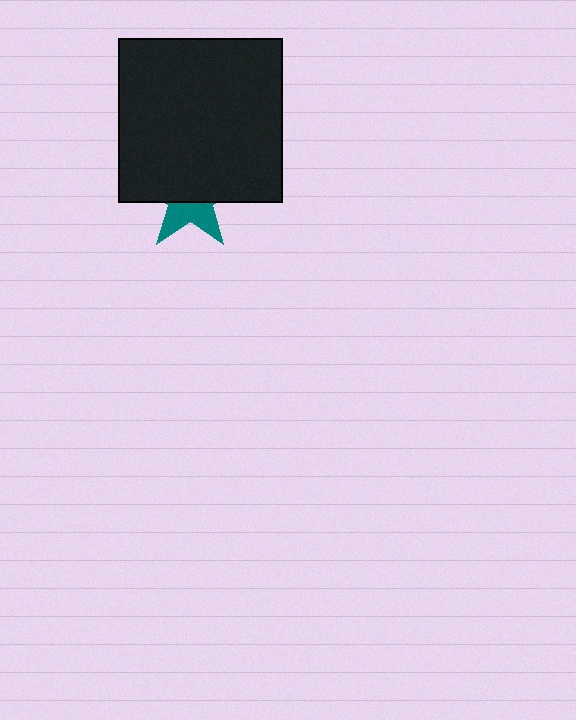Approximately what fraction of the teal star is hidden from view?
Roughly 60% of the teal star is hidden behind the black square.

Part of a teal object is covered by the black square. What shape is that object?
It is a star.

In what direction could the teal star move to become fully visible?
The teal star could move down. That would shift it out from behind the black square entirely.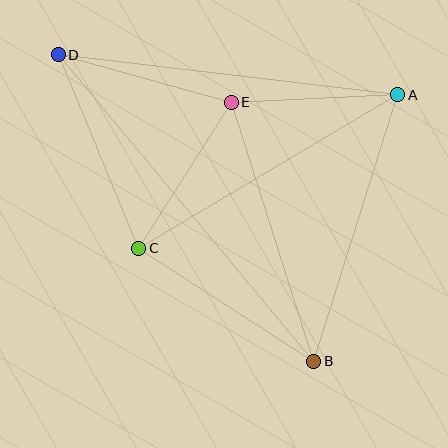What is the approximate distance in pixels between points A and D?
The distance between A and D is approximately 342 pixels.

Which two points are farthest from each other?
Points B and D are farthest from each other.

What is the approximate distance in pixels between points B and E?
The distance between B and E is approximately 272 pixels.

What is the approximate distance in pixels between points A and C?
The distance between A and C is approximately 301 pixels.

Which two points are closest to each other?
Points A and E are closest to each other.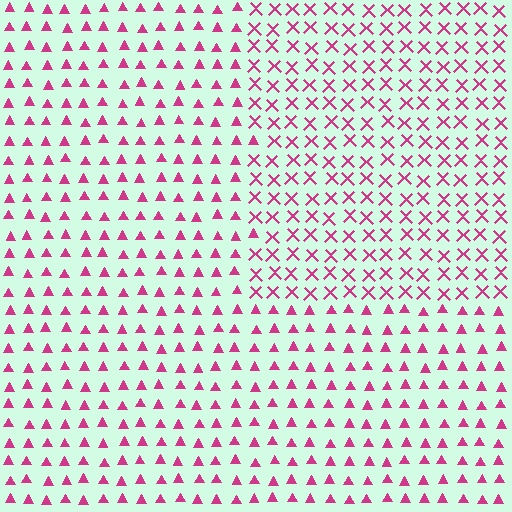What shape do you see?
I see a rectangle.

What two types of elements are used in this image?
The image uses X marks inside the rectangle region and triangles outside it.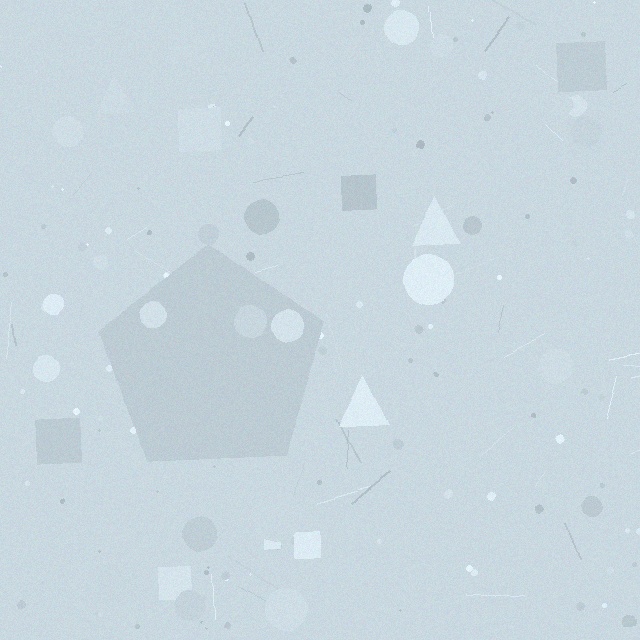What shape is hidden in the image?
A pentagon is hidden in the image.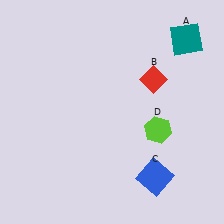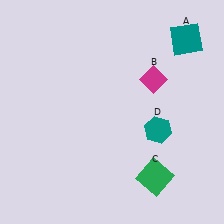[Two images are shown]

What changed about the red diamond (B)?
In Image 1, B is red. In Image 2, it changed to magenta.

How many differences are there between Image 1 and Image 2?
There are 3 differences between the two images.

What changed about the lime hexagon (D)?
In Image 1, D is lime. In Image 2, it changed to teal.